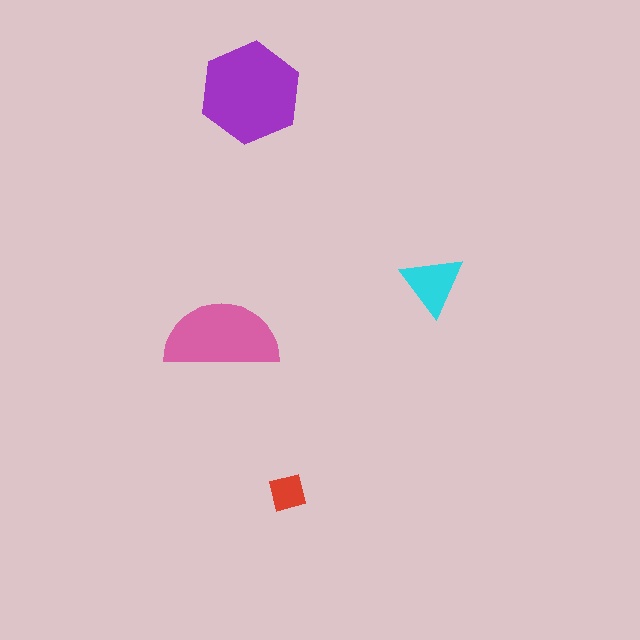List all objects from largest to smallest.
The purple hexagon, the pink semicircle, the cyan triangle, the red square.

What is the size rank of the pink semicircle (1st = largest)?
2nd.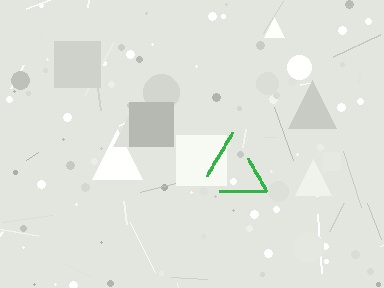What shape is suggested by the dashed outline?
The dashed outline suggests a triangle.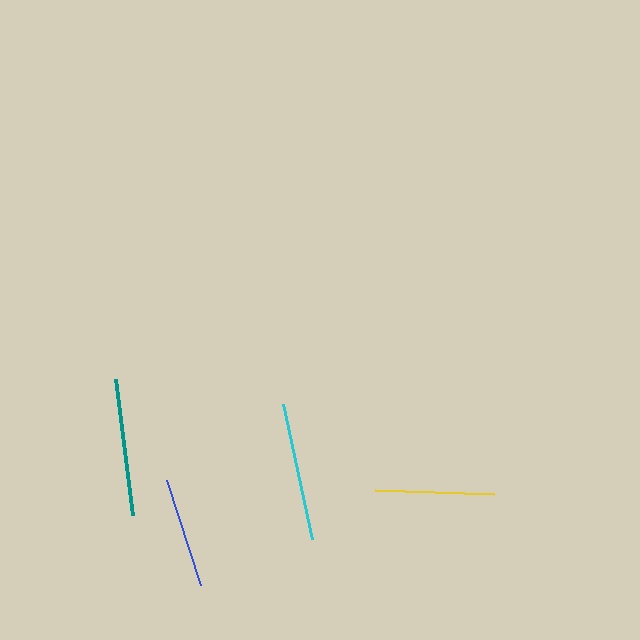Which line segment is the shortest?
The blue line is the shortest at approximately 111 pixels.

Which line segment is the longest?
The cyan line is the longest at approximately 138 pixels.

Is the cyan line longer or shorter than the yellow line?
The cyan line is longer than the yellow line.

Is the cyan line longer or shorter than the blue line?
The cyan line is longer than the blue line.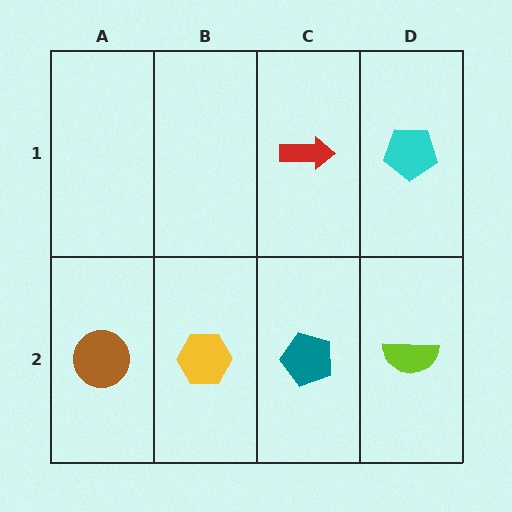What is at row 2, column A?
A brown circle.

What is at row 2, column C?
A teal pentagon.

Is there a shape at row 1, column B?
No, that cell is empty.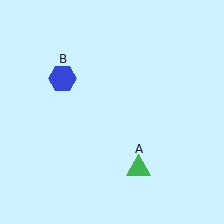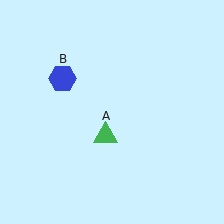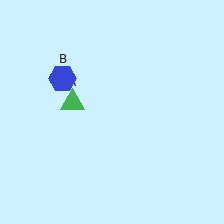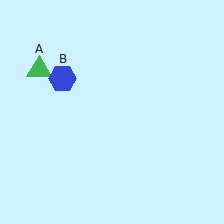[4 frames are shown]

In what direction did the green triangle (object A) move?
The green triangle (object A) moved up and to the left.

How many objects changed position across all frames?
1 object changed position: green triangle (object A).